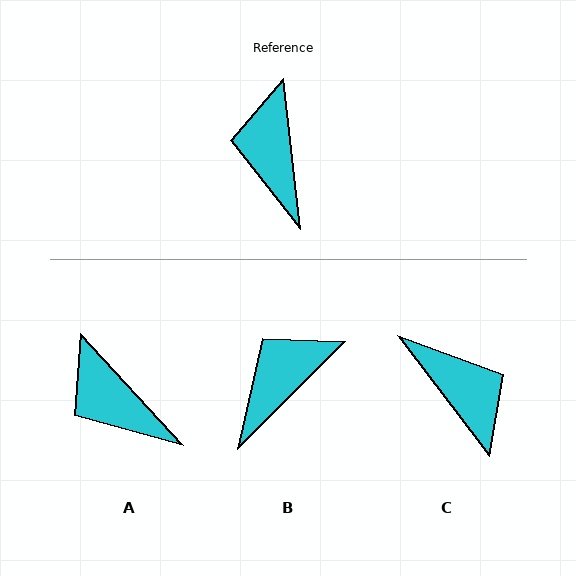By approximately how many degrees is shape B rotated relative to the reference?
Approximately 51 degrees clockwise.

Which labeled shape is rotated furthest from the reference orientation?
C, about 149 degrees away.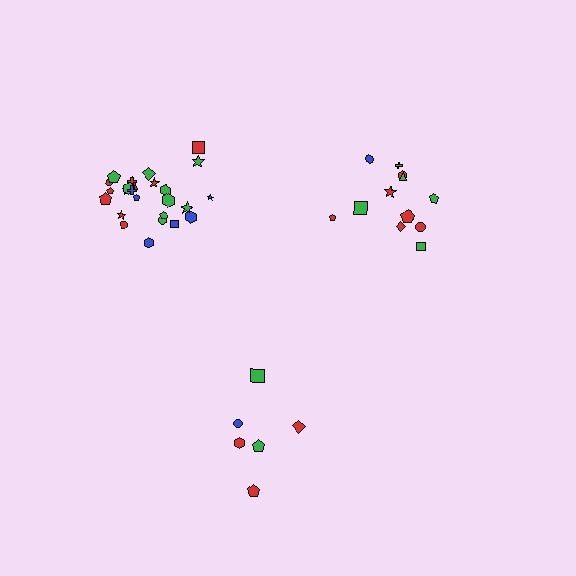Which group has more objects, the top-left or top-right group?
The top-left group.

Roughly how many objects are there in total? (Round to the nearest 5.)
Roughly 45 objects in total.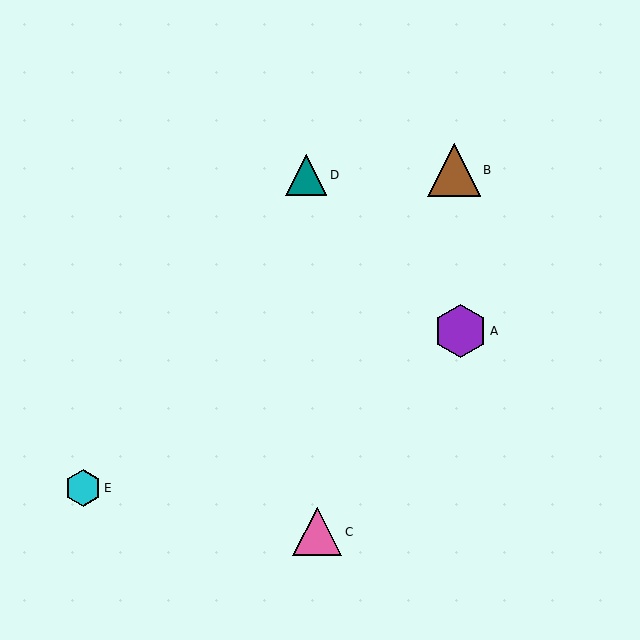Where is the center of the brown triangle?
The center of the brown triangle is at (454, 170).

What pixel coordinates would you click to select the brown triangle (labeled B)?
Click at (454, 170) to select the brown triangle B.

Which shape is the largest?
The purple hexagon (labeled A) is the largest.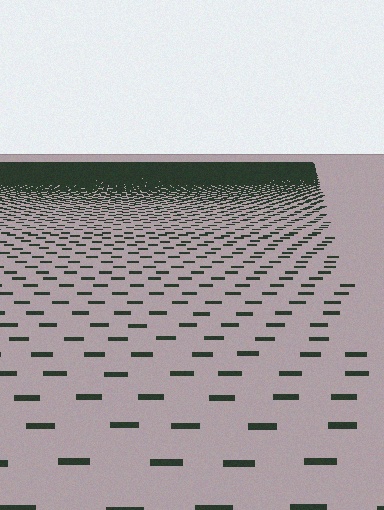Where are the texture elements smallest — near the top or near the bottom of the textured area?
Near the top.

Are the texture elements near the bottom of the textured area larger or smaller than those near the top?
Larger. Near the bottom, elements are closer to the viewer and appear at a bigger on-screen size.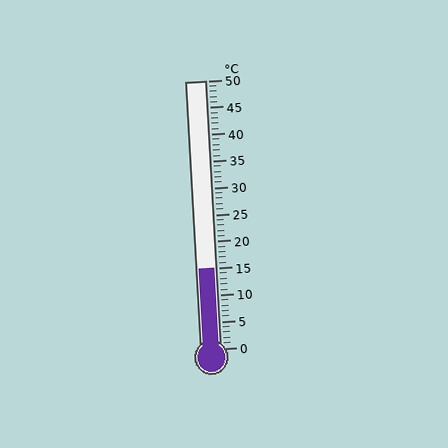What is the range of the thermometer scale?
The thermometer scale ranges from 0°C to 50°C.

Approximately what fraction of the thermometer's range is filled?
The thermometer is filled to approximately 30% of its range.